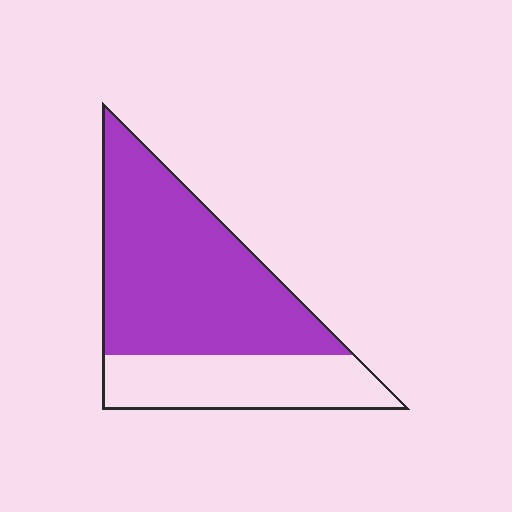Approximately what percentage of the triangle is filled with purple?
Approximately 70%.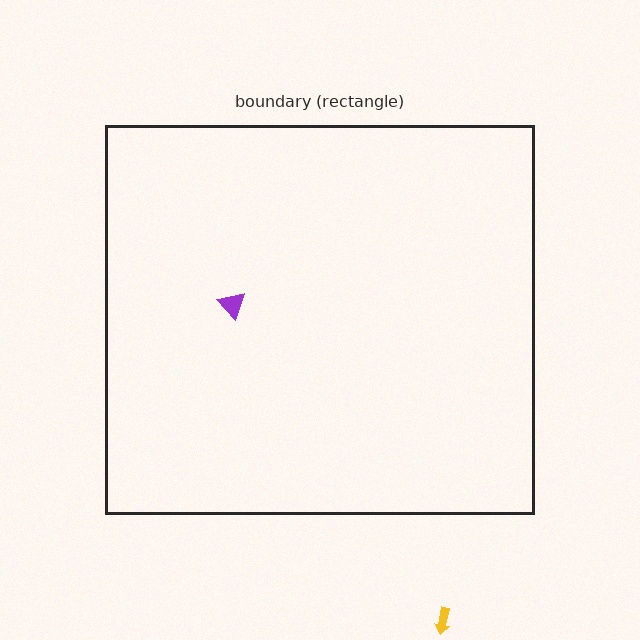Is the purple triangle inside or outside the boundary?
Inside.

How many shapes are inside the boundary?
1 inside, 1 outside.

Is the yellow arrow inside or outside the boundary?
Outside.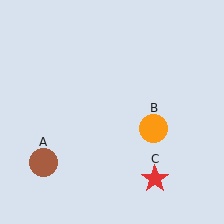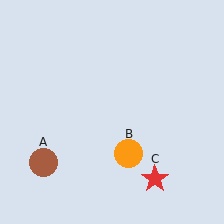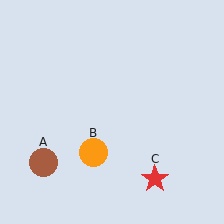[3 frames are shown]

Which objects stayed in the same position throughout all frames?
Brown circle (object A) and red star (object C) remained stationary.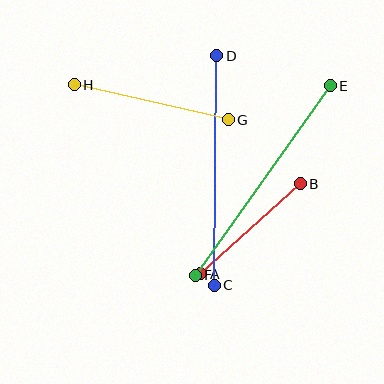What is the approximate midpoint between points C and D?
The midpoint is at approximately (215, 171) pixels.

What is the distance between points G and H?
The distance is approximately 158 pixels.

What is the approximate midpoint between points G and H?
The midpoint is at approximately (151, 102) pixels.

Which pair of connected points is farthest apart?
Points E and F are farthest apart.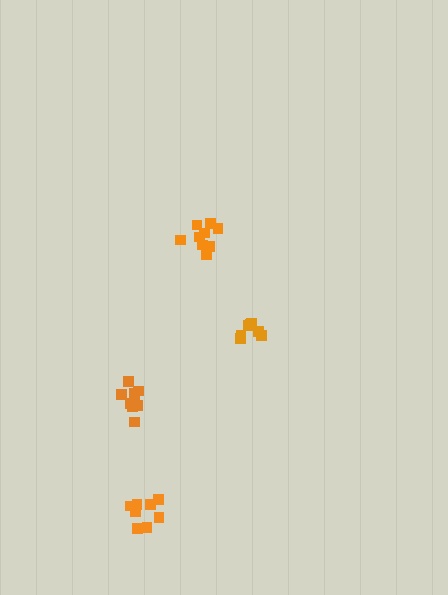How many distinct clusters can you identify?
There are 4 distinct clusters.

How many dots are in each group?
Group 1: 9 dots, Group 2: 9 dots, Group 3: 8 dots, Group 4: 7 dots (33 total).